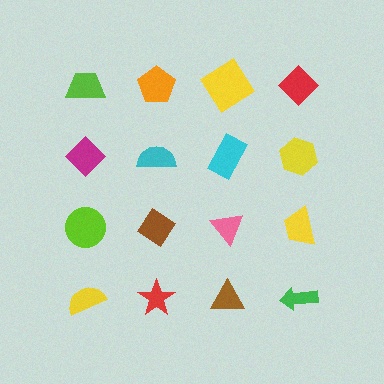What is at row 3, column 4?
A yellow trapezoid.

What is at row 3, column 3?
A pink triangle.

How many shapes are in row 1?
4 shapes.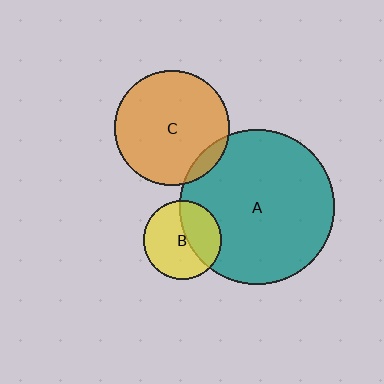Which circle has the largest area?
Circle A (teal).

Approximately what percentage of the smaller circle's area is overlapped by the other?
Approximately 40%.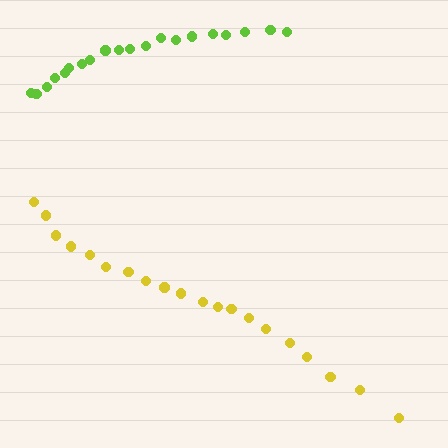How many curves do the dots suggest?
There are 2 distinct paths.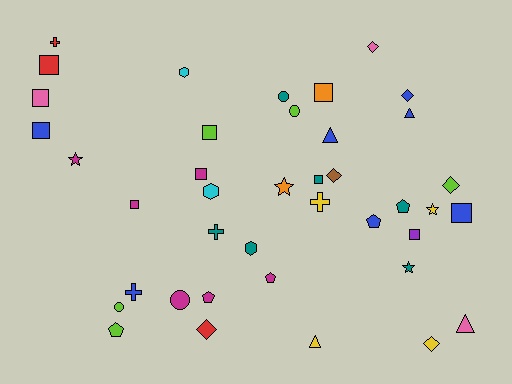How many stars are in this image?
There are 4 stars.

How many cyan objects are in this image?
There are 2 cyan objects.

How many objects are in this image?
There are 40 objects.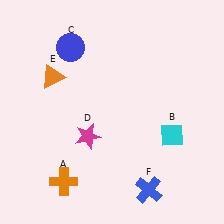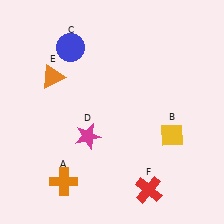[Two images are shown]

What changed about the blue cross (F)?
In Image 1, F is blue. In Image 2, it changed to red.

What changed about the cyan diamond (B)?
In Image 1, B is cyan. In Image 2, it changed to yellow.